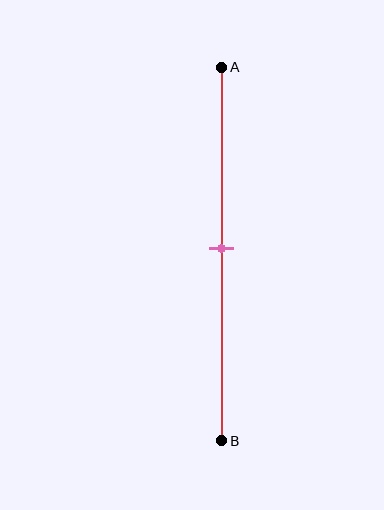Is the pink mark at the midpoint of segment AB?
Yes, the mark is approximately at the midpoint.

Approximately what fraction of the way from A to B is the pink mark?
The pink mark is approximately 50% of the way from A to B.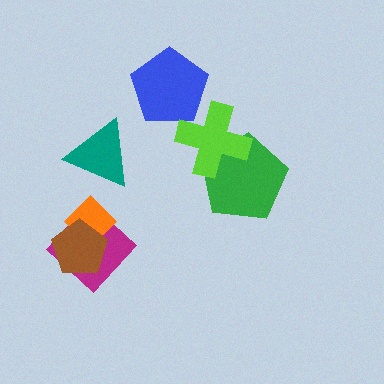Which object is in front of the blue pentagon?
The lime cross is in front of the blue pentagon.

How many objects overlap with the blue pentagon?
1 object overlaps with the blue pentagon.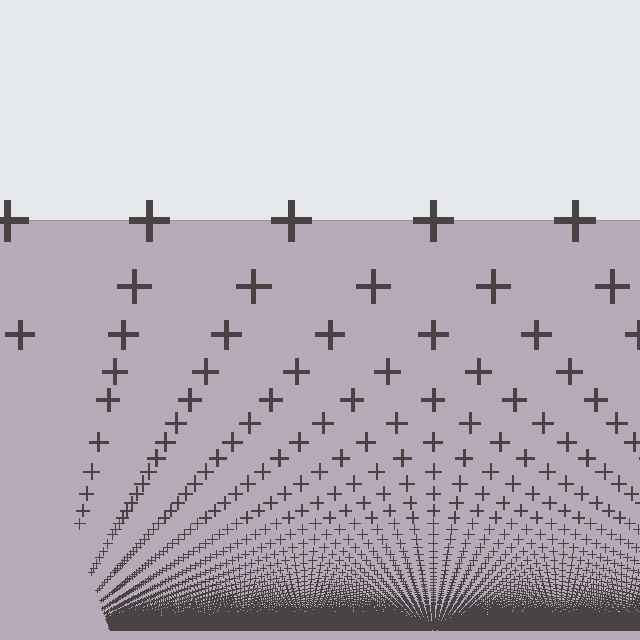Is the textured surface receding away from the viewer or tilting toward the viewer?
The surface appears to tilt toward the viewer. Texture elements get larger and sparser toward the top.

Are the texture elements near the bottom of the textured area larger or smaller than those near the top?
Smaller. The gradient is inverted — elements near the bottom are smaller and denser.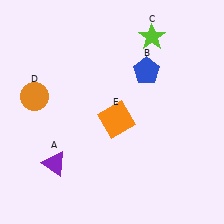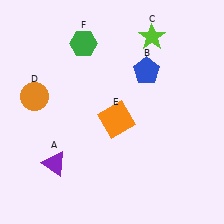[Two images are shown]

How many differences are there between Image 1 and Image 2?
There is 1 difference between the two images.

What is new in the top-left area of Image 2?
A green hexagon (F) was added in the top-left area of Image 2.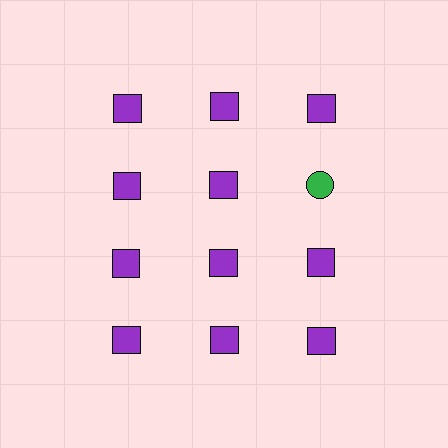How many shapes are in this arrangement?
There are 12 shapes arranged in a grid pattern.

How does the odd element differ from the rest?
It differs in both color (green instead of purple) and shape (circle instead of square).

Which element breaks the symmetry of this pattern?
The green circle in the second row, center column breaks the symmetry. All other shapes are purple squares.